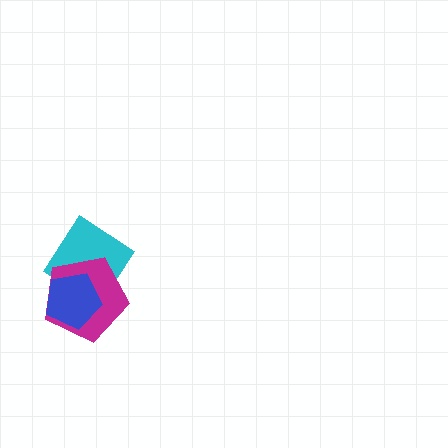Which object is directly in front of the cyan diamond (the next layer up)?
The magenta pentagon is directly in front of the cyan diamond.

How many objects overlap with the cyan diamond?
2 objects overlap with the cyan diamond.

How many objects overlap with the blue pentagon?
2 objects overlap with the blue pentagon.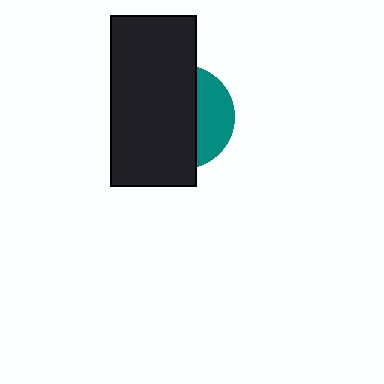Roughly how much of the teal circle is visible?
A small part of it is visible (roughly 32%).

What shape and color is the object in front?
The object in front is a black rectangle.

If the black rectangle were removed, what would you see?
You would see the complete teal circle.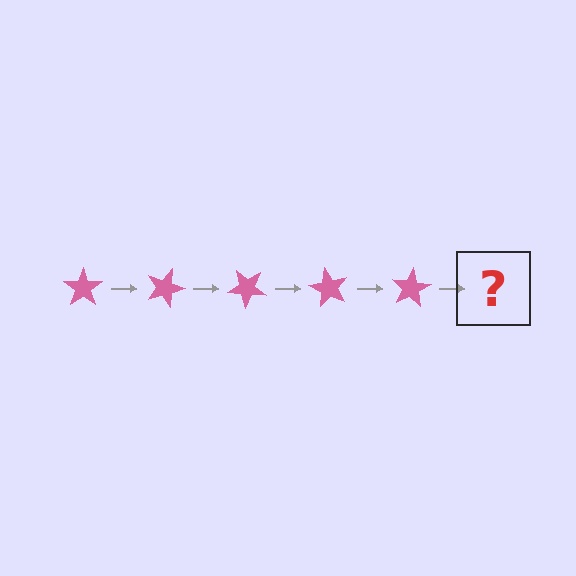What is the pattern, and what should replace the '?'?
The pattern is that the star rotates 20 degrees each step. The '?' should be a pink star rotated 100 degrees.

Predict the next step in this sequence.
The next step is a pink star rotated 100 degrees.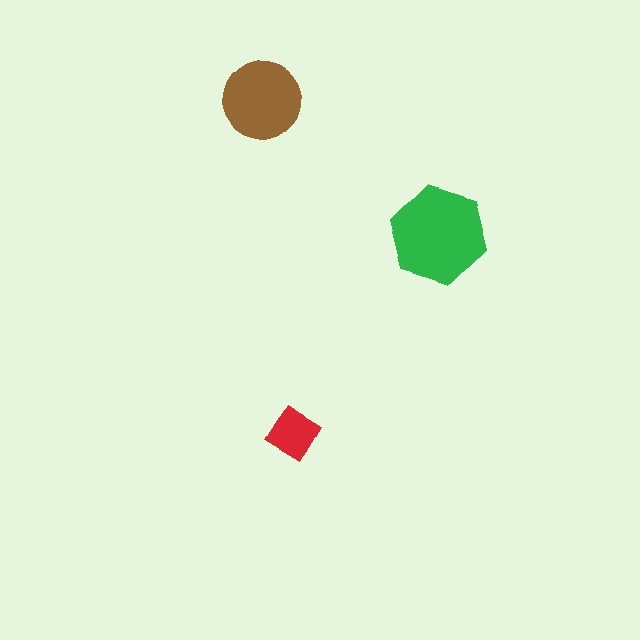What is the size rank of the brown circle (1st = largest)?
2nd.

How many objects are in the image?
There are 3 objects in the image.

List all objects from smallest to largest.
The red diamond, the brown circle, the green hexagon.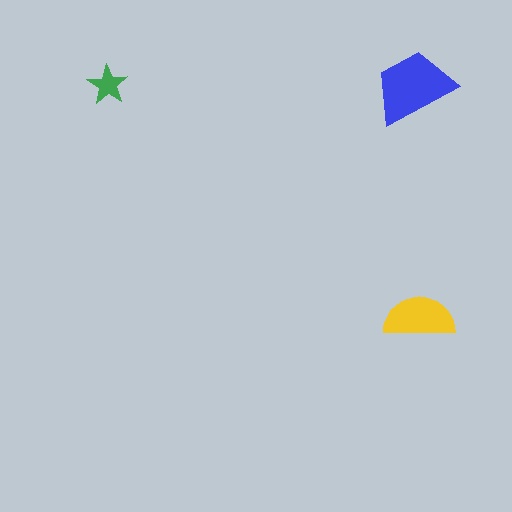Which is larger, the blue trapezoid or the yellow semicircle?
The blue trapezoid.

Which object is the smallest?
The green star.